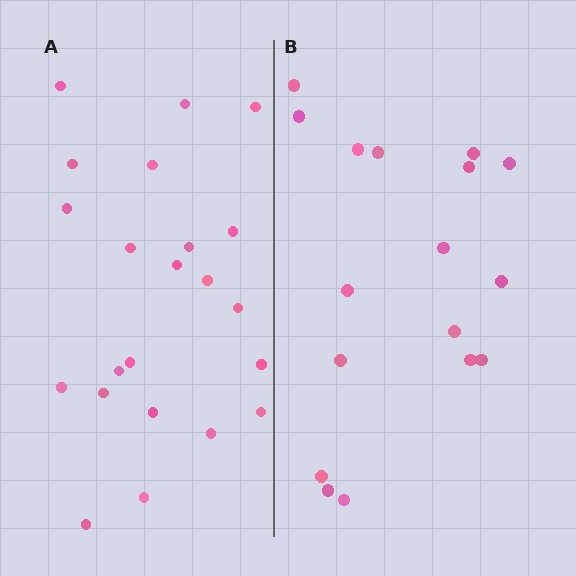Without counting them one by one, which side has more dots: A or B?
Region A (the left region) has more dots.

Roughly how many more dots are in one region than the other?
Region A has about 5 more dots than region B.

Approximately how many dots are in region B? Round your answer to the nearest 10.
About 20 dots. (The exact count is 17, which rounds to 20.)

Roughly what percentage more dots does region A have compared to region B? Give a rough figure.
About 30% more.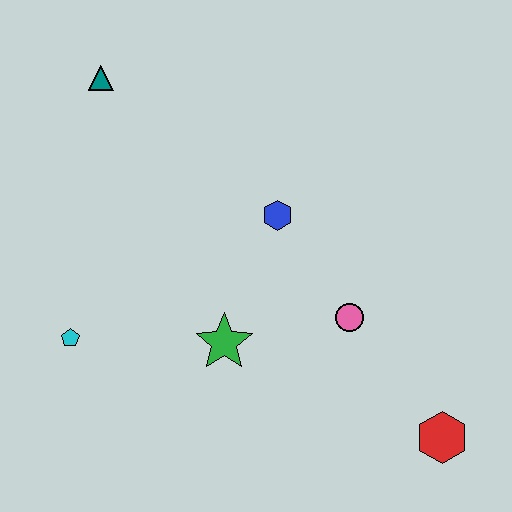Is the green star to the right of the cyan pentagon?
Yes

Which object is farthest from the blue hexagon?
The red hexagon is farthest from the blue hexagon.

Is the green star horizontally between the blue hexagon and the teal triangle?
Yes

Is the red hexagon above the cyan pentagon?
No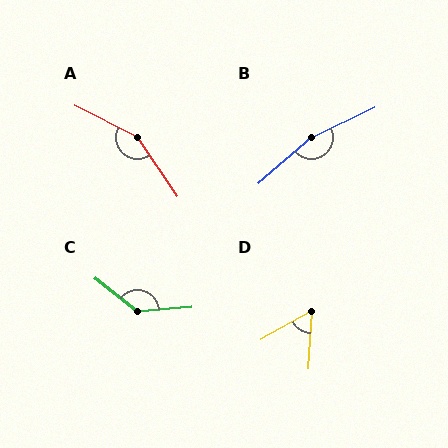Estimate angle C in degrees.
Approximately 137 degrees.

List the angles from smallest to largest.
D (58°), C (137°), A (151°), B (165°).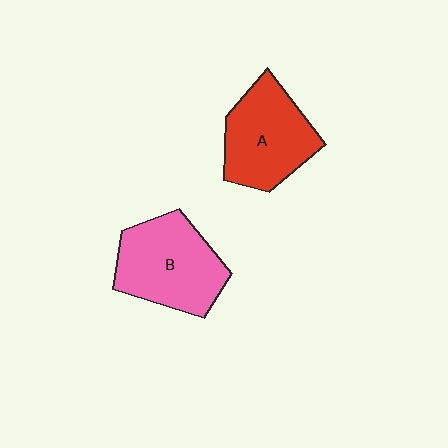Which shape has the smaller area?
Shape A (red).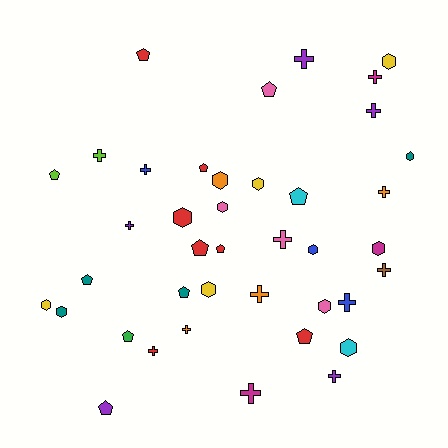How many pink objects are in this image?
There are 4 pink objects.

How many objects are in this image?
There are 40 objects.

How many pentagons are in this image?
There are 12 pentagons.